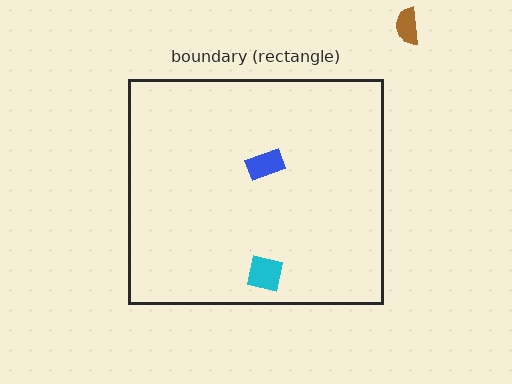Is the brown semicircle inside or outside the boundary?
Outside.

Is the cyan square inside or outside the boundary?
Inside.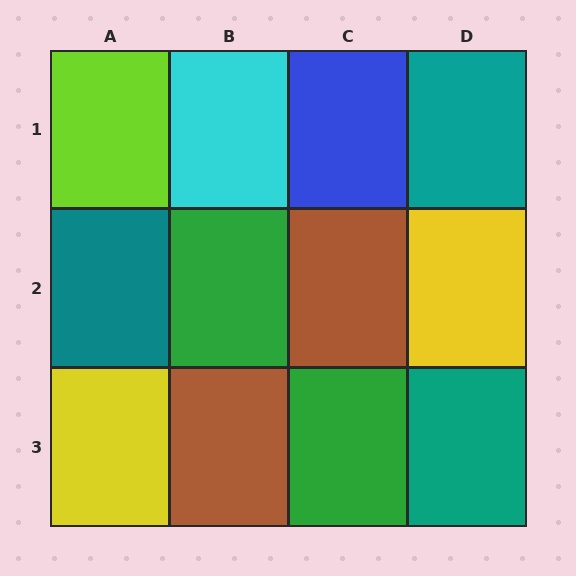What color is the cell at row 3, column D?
Teal.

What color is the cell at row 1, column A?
Lime.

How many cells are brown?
2 cells are brown.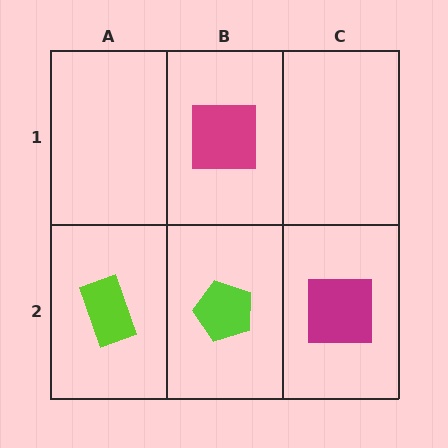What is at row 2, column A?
A lime rectangle.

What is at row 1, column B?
A magenta square.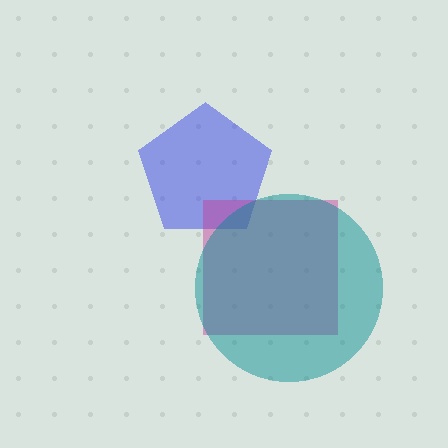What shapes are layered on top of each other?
The layered shapes are: a blue pentagon, a magenta square, a teal circle.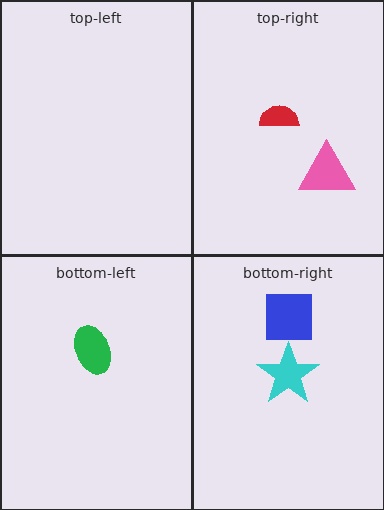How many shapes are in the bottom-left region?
1.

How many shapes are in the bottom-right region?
2.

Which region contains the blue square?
The bottom-right region.